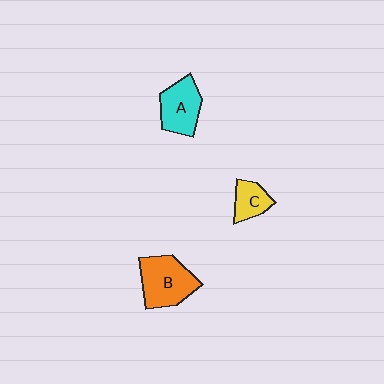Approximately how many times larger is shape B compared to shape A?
Approximately 1.2 times.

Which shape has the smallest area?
Shape C (yellow).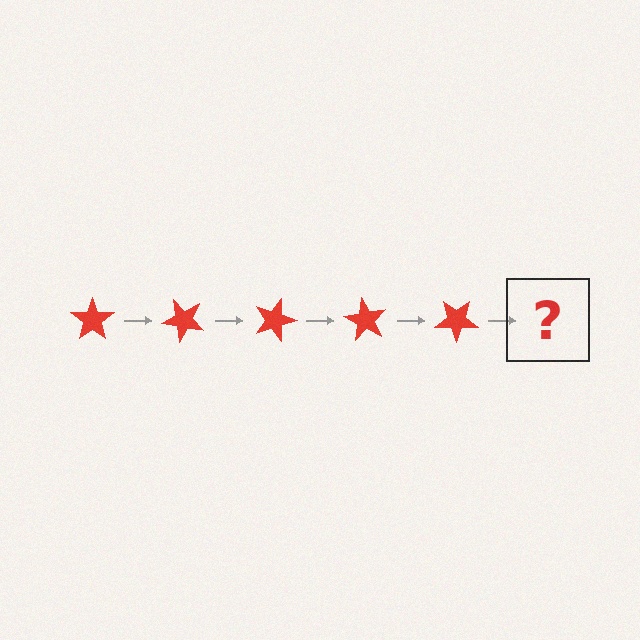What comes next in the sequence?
The next element should be a red star rotated 225 degrees.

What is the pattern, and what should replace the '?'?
The pattern is that the star rotates 45 degrees each step. The '?' should be a red star rotated 225 degrees.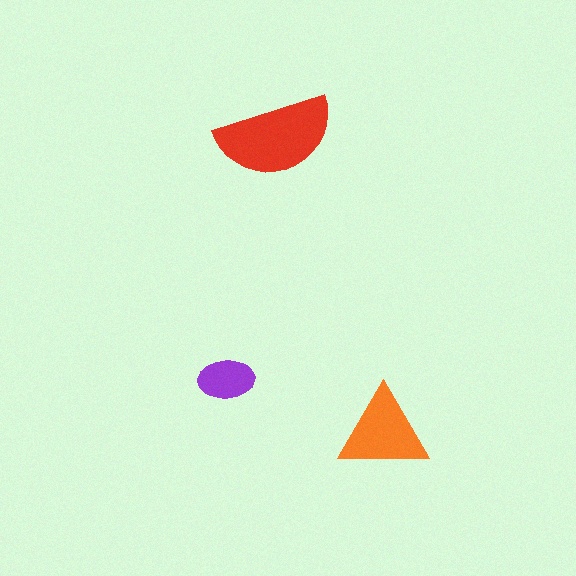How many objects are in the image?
There are 3 objects in the image.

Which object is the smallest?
The purple ellipse.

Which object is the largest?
The red semicircle.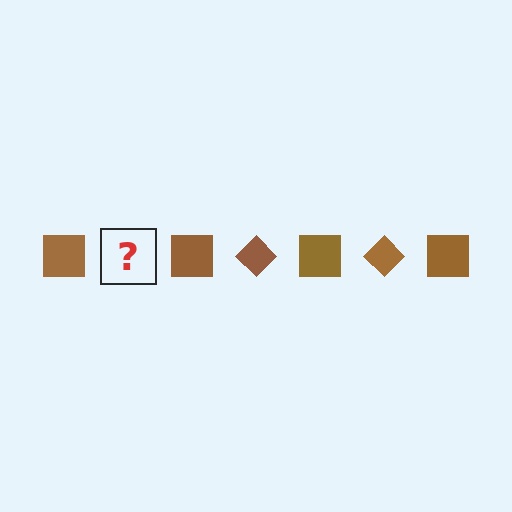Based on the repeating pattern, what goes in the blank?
The blank should be a brown diamond.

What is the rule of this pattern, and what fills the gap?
The rule is that the pattern cycles through square, diamond shapes in brown. The gap should be filled with a brown diamond.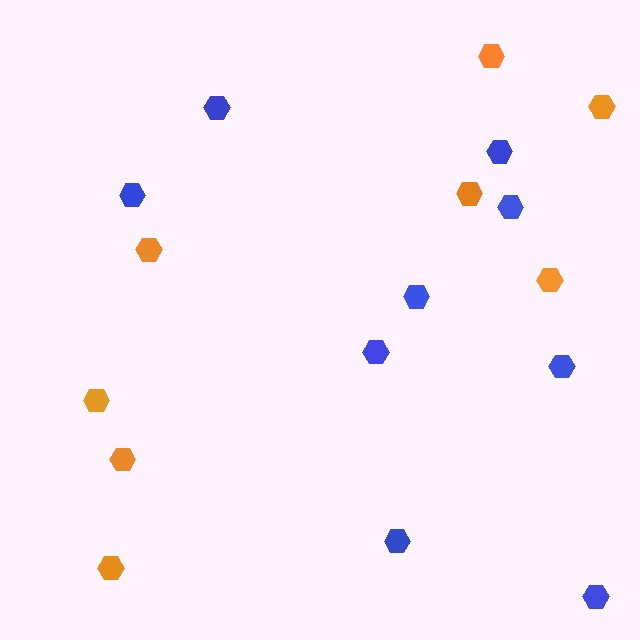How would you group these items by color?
There are 2 groups: one group of blue hexagons (9) and one group of orange hexagons (8).